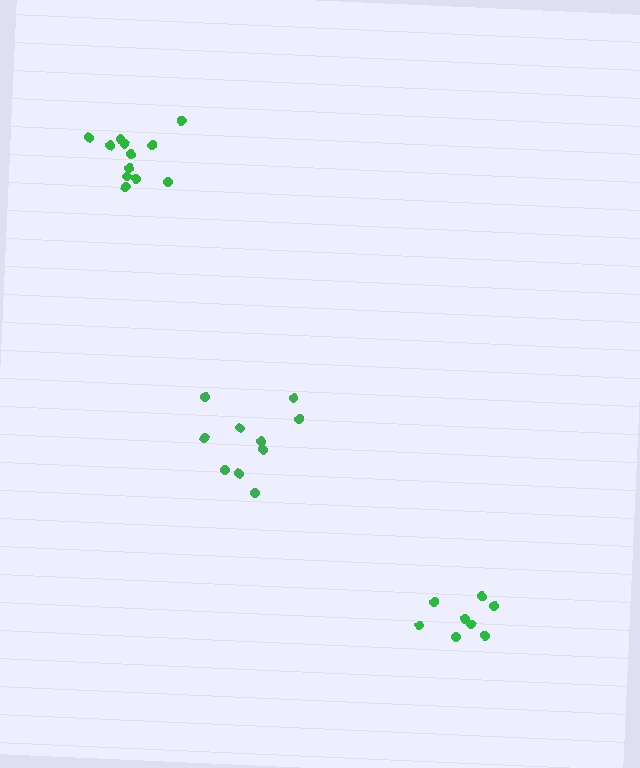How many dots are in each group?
Group 1: 12 dots, Group 2: 10 dots, Group 3: 8 dots (30 total).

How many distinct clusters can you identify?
There are 3 distinct clusters.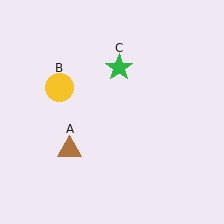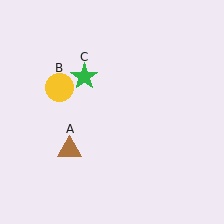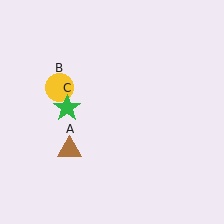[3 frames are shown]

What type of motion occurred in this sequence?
The green star (object C) rotated counterclockwise around the center of the scene.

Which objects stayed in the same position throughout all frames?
Brown triangle (object A) and yellow circle (object B) remained stationary.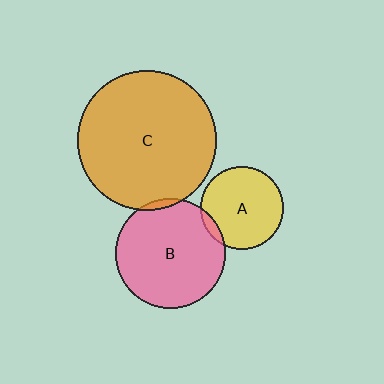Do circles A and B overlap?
Yes.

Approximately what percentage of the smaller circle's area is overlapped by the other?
Approximately 5%.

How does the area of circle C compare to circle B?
Approximately 1.6 times.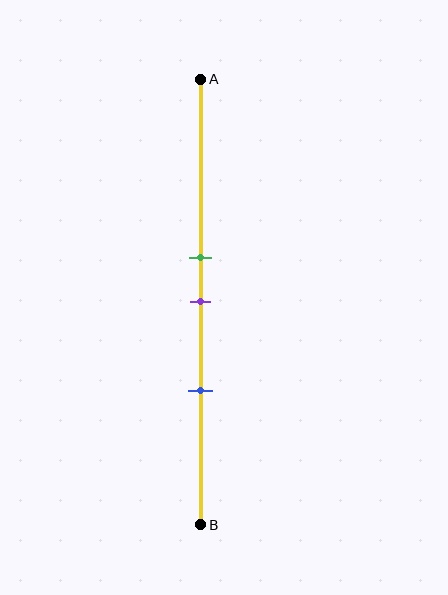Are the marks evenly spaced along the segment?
Yes, the marks are approximately evenly spaced.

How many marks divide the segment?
There are 3 marks dividing the segment.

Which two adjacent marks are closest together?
The green and purple marks are the closest adjacent pair.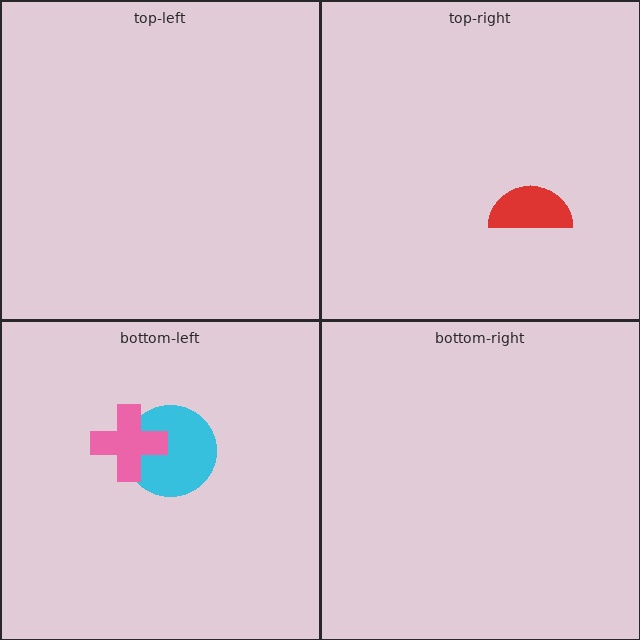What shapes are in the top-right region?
The red semicircle.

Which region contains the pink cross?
The bottom-left region.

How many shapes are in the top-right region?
1.